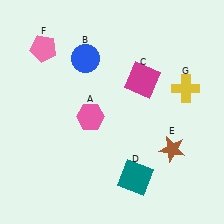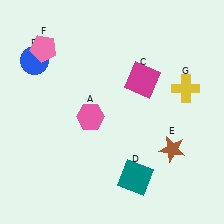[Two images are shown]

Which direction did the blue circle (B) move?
The blue circle (B) moved left.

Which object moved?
The blue circle (B) moved left.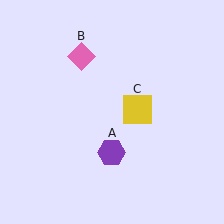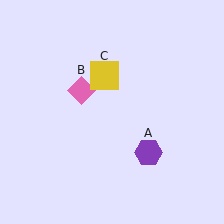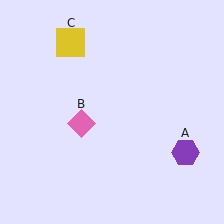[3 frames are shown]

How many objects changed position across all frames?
3 objects changed position: purple hexagon (object A), pink diamond (object B), yellow square (object C).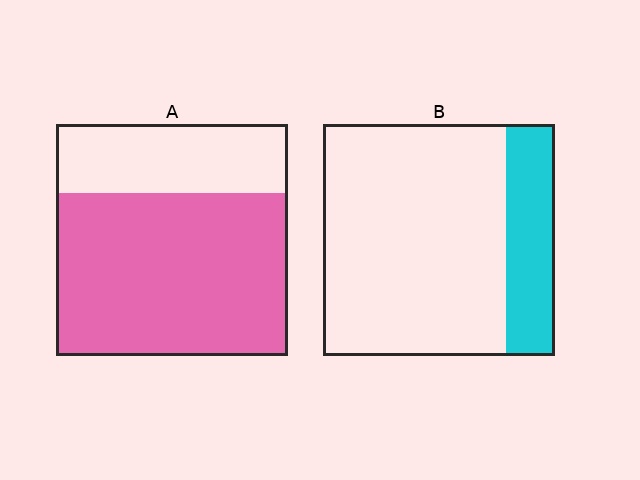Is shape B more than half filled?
No.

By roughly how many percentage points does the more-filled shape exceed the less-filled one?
By roughly 50 percentage points (A over B).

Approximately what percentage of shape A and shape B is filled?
A is approximately 70% and B is approximately 20%.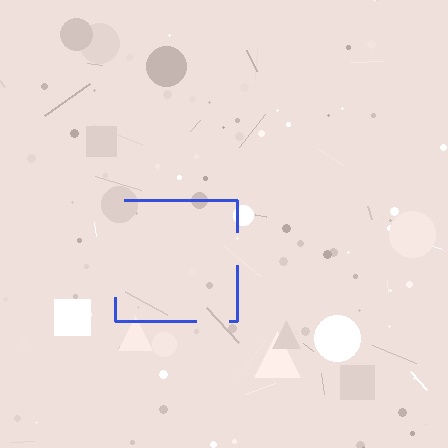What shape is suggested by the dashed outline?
The dashed outline suggests a square.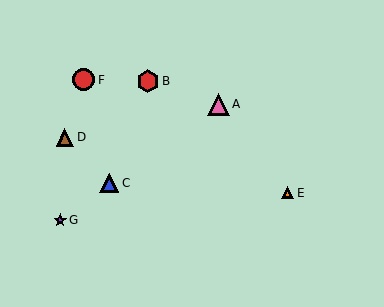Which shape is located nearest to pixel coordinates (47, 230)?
The purple star (labeled G) at (60, 220) is nearest to that location.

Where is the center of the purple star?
The center of the purple star is at (60, 220).